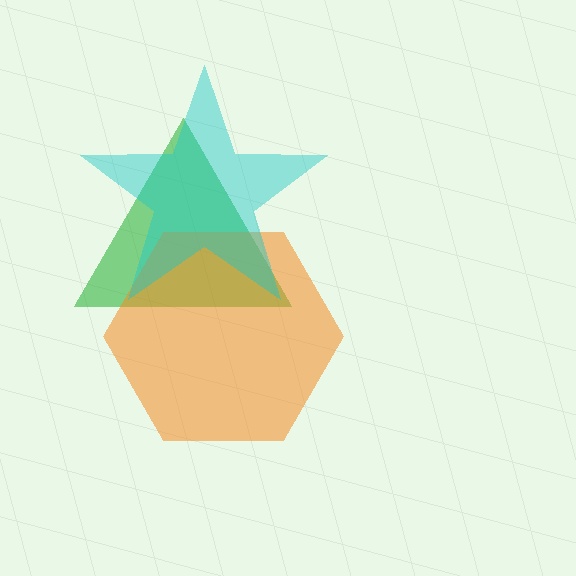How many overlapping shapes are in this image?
There are 3 overlapping shapes in the image.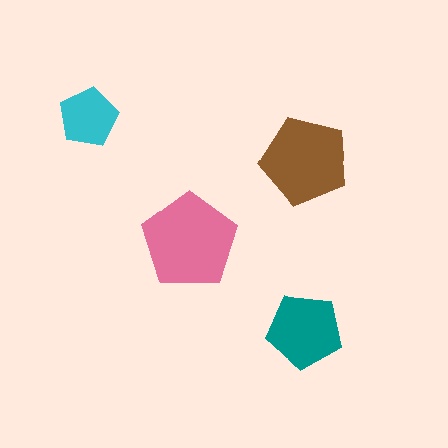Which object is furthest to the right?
The teal pentagon is rightmost.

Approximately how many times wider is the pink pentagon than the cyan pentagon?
About 1.5 times wider.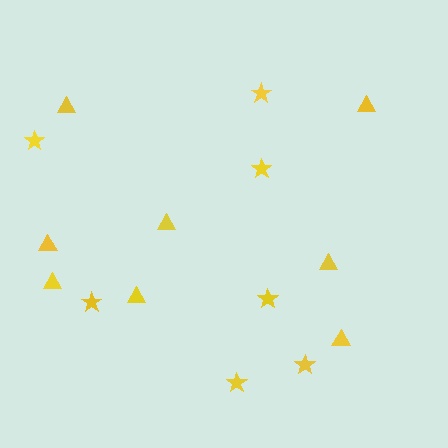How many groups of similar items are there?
There are 2 groups: one group of triangles (8) and one group of stars (7).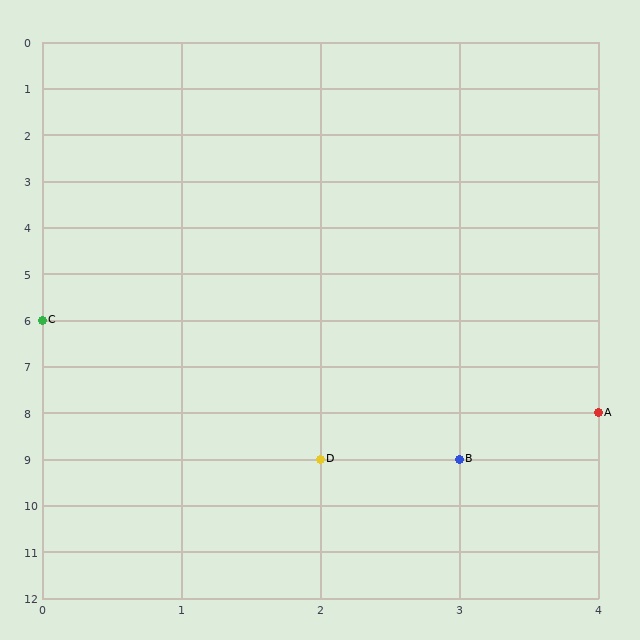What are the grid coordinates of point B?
Point B is at grid coordinates (3, 9).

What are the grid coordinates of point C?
Point C is at grid coordinates (0, 6).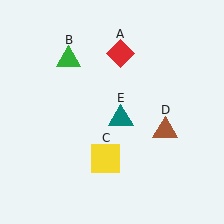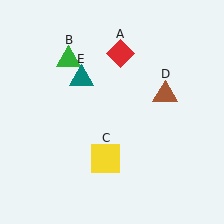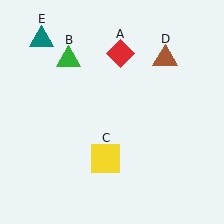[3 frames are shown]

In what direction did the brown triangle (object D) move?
The brown triangle (object D) moved up.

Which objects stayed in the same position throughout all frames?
Red diamond (object A) and green triangle (object B) and yellow square (object C) remained stationary.